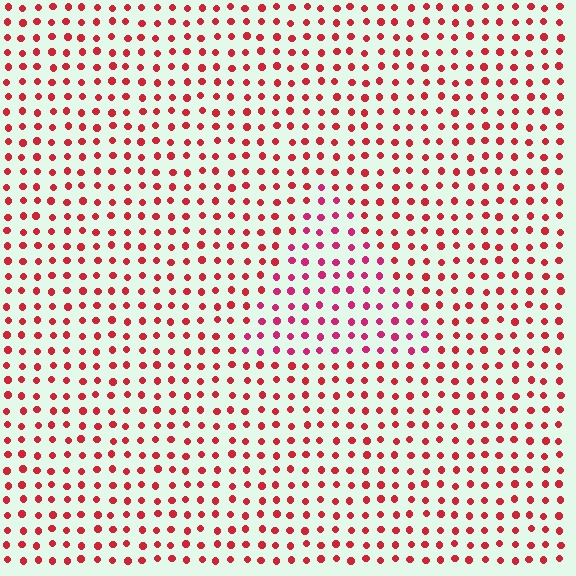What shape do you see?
I see a triangle.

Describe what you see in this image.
The image is filled with small red elements in a uniform arrangement. A triangle-shaped region is visible where the elements are tinted to a slightly different hue, forming a subtle color boundary.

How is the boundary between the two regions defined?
The boundary is defined purely by a slight shift in hue (about 23 degrees). Spacing, size, and orientation are identical on both sides.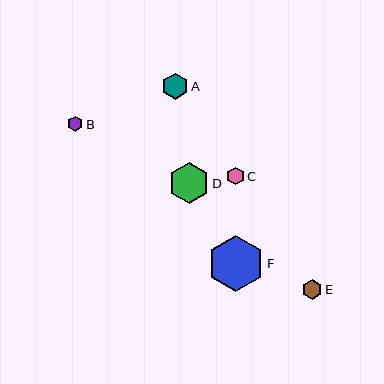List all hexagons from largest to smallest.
From largest to smallest: F, D, A, E, C, B.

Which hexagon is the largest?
Hexagon F is the largest with a size of approximately 57 pixels.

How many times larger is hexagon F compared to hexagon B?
Hexagon F is approximately 3.7 times the size of hexagon B.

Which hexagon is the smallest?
Hexagon B is the smallest with a size of approximately 15 pixels.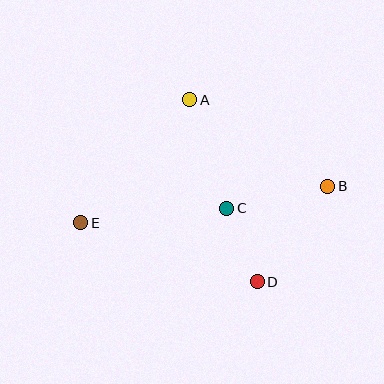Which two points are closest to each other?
Points C and D are closest to each other.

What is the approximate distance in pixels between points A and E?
The distance between A and E is approximately 164 pixels.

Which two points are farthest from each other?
Points B and E are farthest from each other.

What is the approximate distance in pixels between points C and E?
The distance between C and E is approximately 147 pixels.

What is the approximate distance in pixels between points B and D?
The distance between B and D is approximately 119 pixels.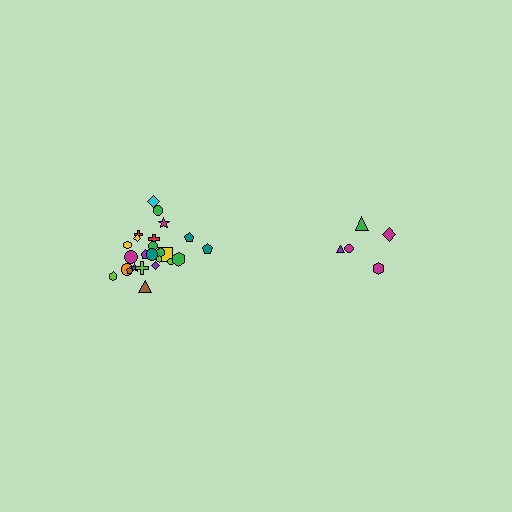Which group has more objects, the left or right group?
The left group.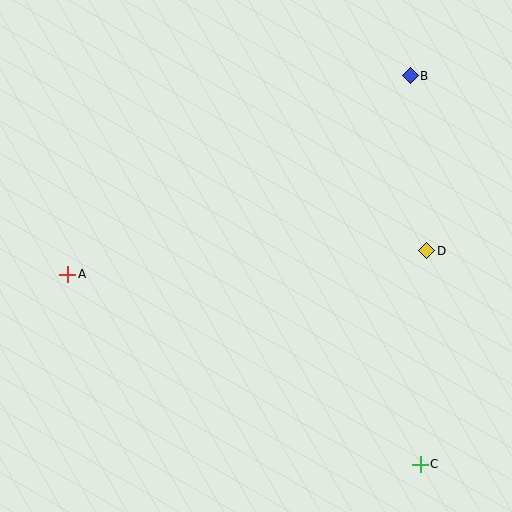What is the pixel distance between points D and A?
The distance between D and A is 360 pixels.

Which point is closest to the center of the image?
Point D at (427, 251) is closest to the center.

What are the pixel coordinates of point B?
Point B is at (410, 76).